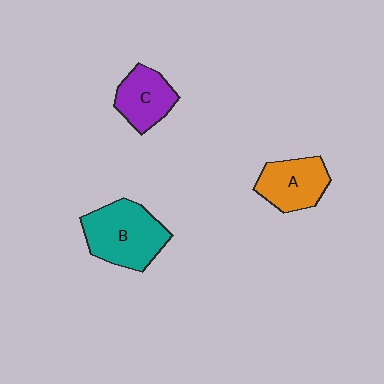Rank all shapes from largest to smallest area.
From largest to smallest: B (teal), A (orange), C (purple).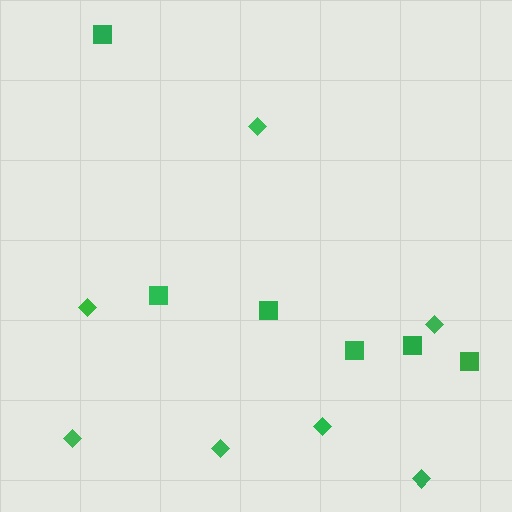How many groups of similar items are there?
There are 2 groups: one group of diamonds (7) and one group of squares (6).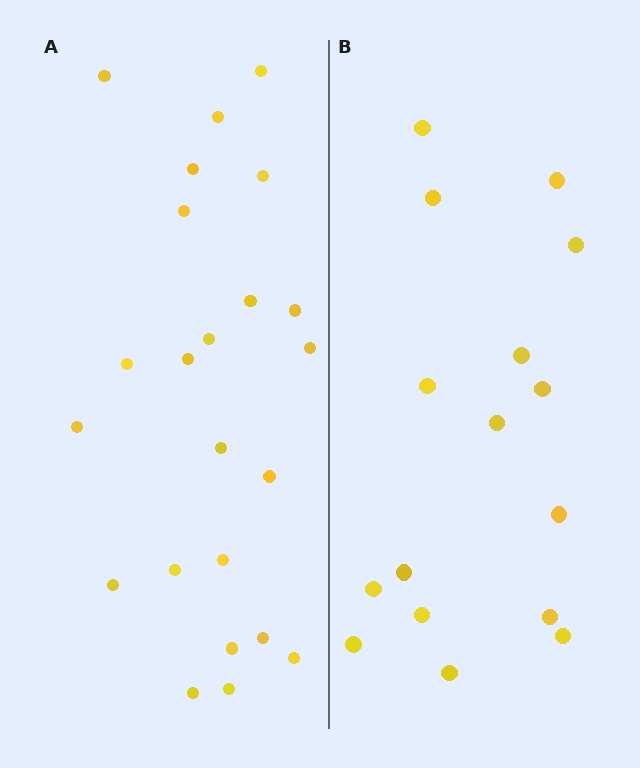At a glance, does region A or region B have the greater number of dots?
Region A (the left region) has more dots.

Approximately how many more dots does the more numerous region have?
Region A has roughly 8 or so more dots than region B.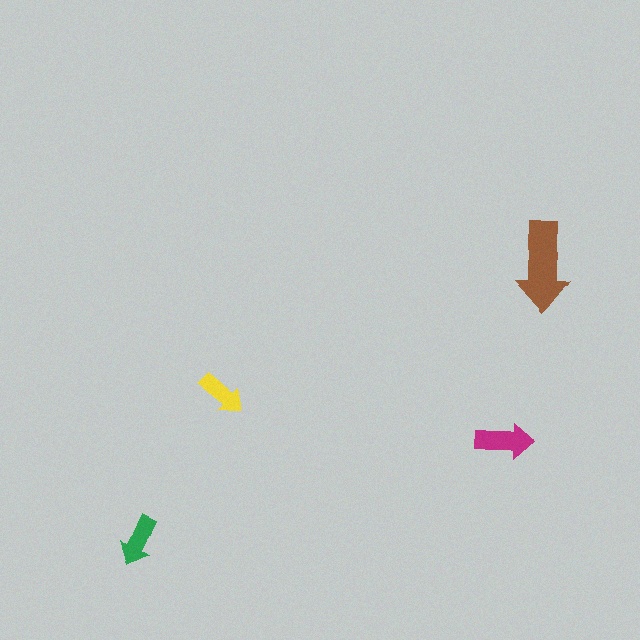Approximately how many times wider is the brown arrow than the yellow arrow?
About 2 times wider.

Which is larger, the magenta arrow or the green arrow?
The magenta one.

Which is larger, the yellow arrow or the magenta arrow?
The magenta one.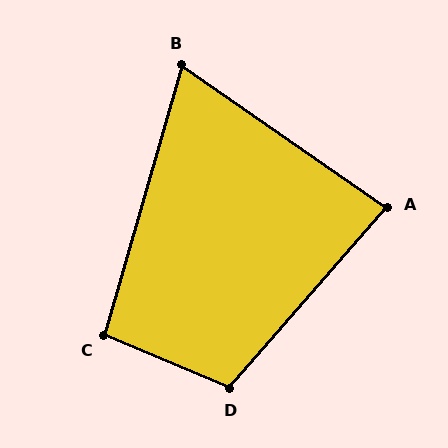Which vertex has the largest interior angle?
D, at approximately 108 degrees.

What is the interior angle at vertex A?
Approximately 84 degrees (acute).